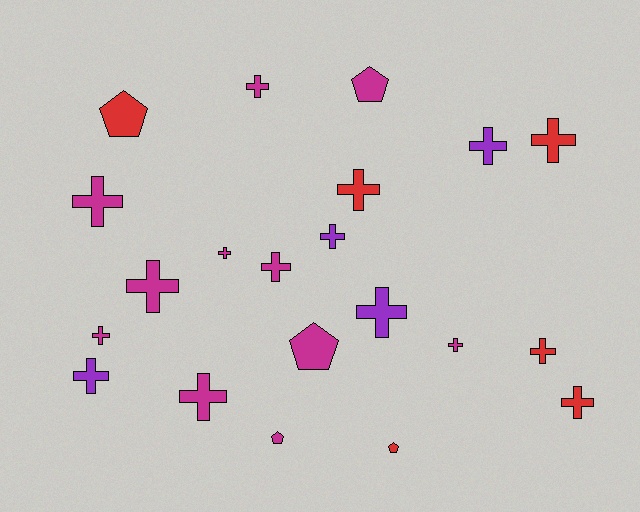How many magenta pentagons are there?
There are 3 magenta pentagons.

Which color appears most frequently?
Magenta, with 11 objects.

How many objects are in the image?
There are 21 objects.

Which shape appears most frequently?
Cross, with 16 objects.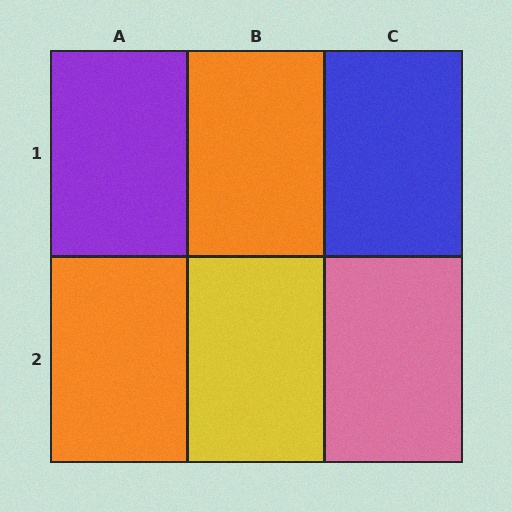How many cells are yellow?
1 cell is yellow.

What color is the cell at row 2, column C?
Pink.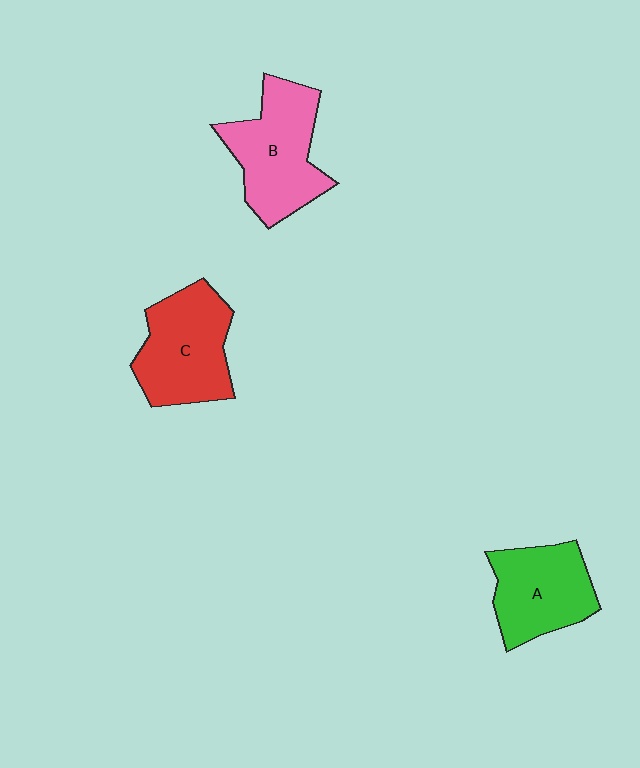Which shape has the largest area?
Shape B (pink).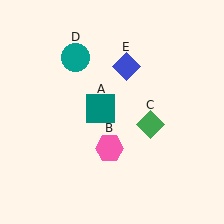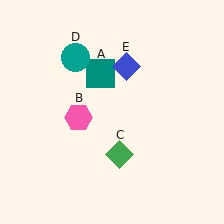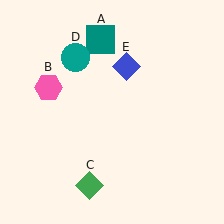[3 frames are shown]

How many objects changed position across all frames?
3 objects changed position: teal square (object A), pink hexagon (object B), green diamond (object C).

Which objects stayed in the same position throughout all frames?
Teal circle (object D) and blue diamond (object E) remained stationary.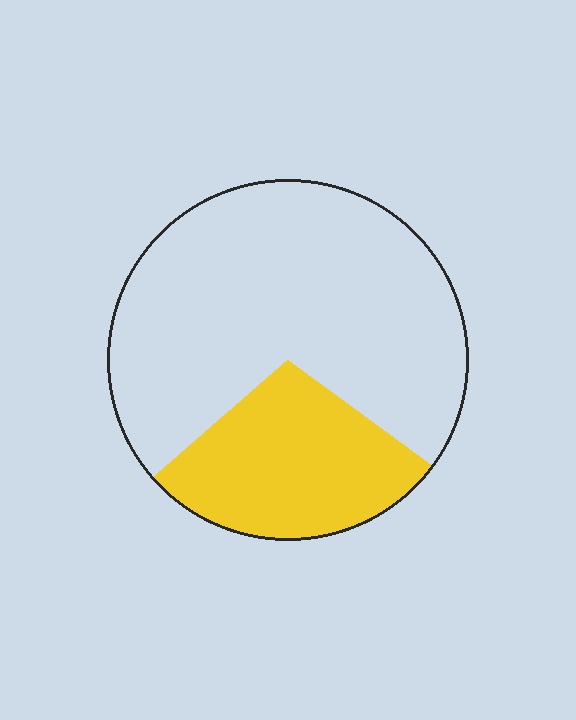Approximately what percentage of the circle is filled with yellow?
Approximately 30%.